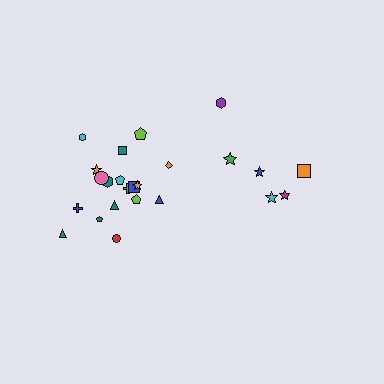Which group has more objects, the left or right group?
The left group.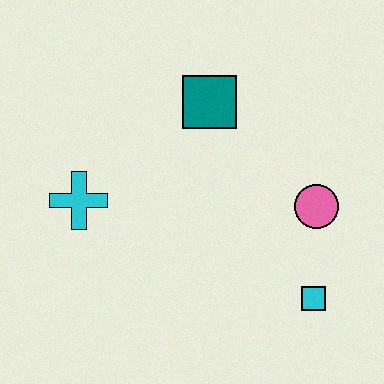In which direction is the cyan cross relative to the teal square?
The cyan cross is to the left of the teal square.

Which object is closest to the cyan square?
The pink circle is closest to the cyan square.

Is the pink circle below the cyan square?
No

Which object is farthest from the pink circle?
The cyan cross is farthest from the pink circle.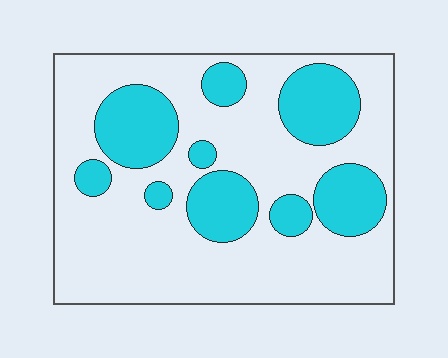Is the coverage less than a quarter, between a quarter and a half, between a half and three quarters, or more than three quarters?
Between a quarter and a half.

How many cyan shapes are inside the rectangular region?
9.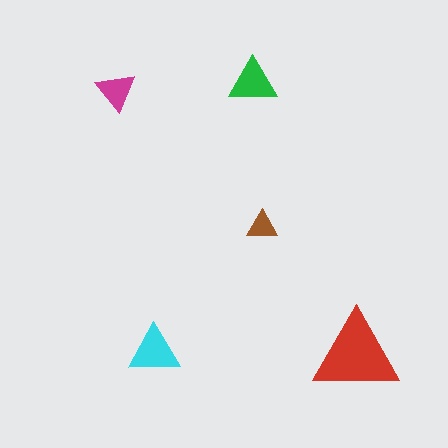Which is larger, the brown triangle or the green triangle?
The green one.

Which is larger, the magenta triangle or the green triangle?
The green one.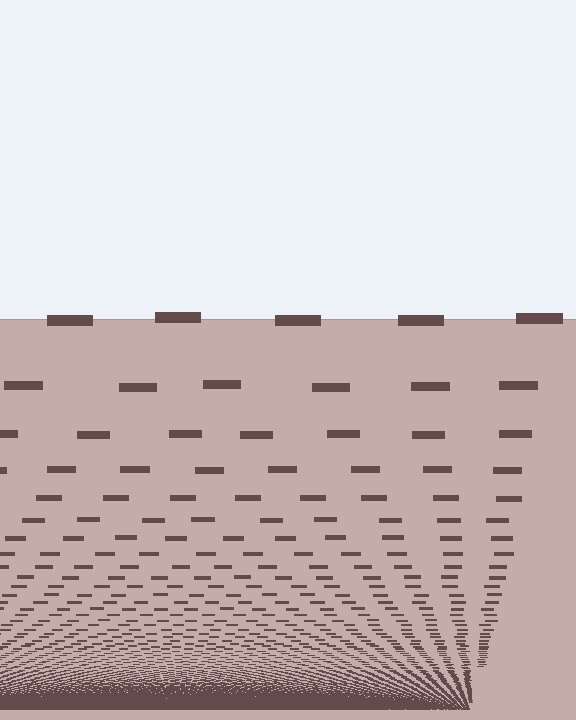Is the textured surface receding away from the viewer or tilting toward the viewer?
The surface appears to tilt toward the viewer. Texture elements get larger and sparser toward the top.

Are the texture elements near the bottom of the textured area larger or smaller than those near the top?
Smaller. The gradient is inverted — elements near the bottom are smaller and denser.